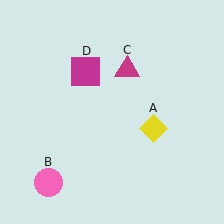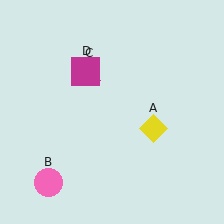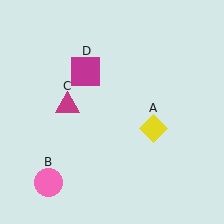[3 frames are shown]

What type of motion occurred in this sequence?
The magenta triangle (object C) rotated counterclockwise around the center of the scene.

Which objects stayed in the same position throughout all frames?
Yellow diamond (object A) and pink circle (object B) and magenta square (object D) remained stationary.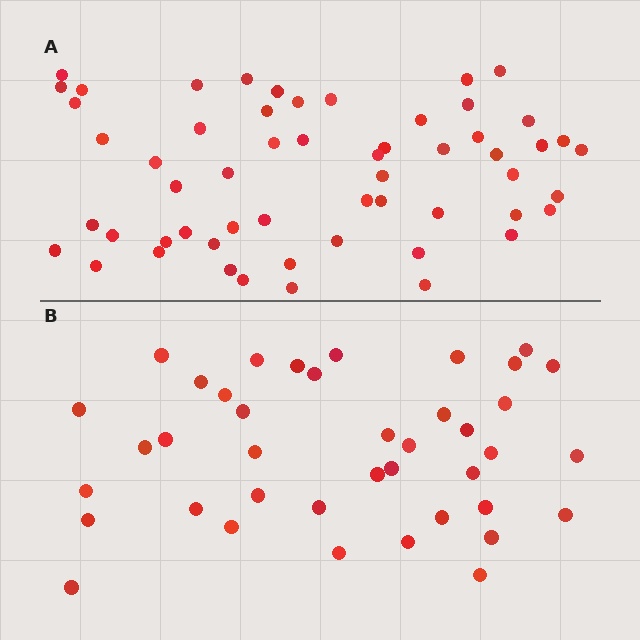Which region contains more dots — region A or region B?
Region A (the top region) has more dots.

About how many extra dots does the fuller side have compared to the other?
Region A has approximately 15 more dots than region B.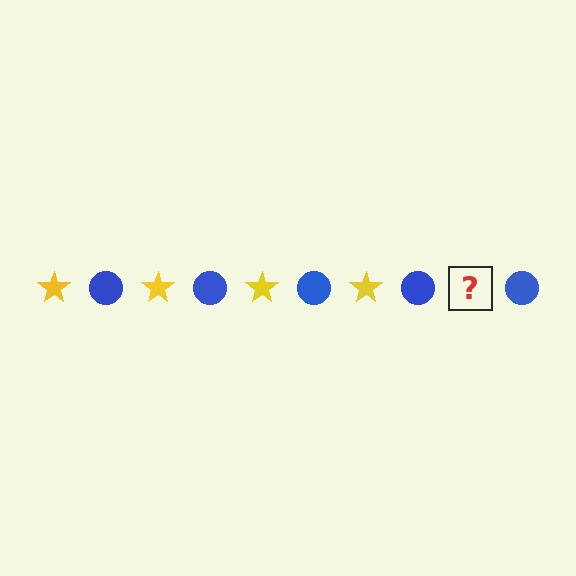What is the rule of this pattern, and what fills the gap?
The rule is that the pattern alternates between yellow star and blue circle. The gap should be filled with a yellow star.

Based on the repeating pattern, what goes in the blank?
The blank should be a yellow star.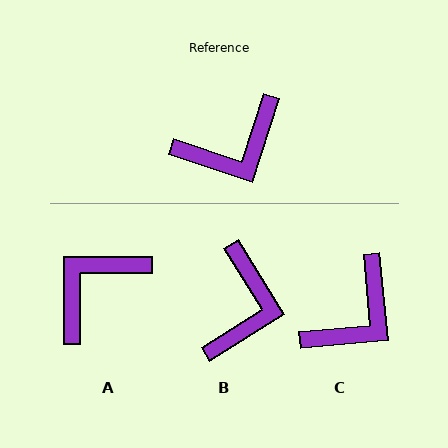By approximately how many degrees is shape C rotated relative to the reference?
Approximately 24 degrees counter-clockwise.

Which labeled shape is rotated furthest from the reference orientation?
A, about 162 degrees away.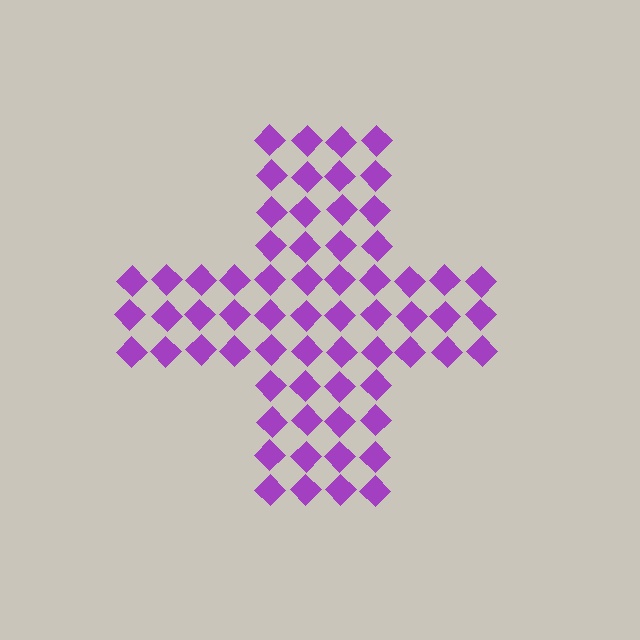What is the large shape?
The large shape is a cross.